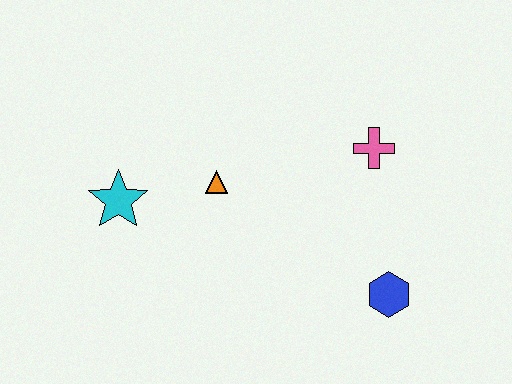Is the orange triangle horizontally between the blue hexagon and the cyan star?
Yes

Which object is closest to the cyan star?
The orange triangle is closest to the cyan star.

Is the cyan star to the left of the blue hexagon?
Yes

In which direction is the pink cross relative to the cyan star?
The pink cross is to the right of the cyan star.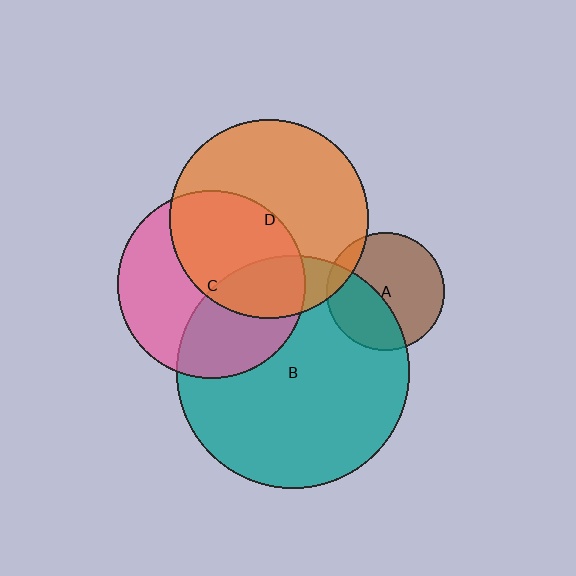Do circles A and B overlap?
Yes.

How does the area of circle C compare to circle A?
Approximately 2.5 times.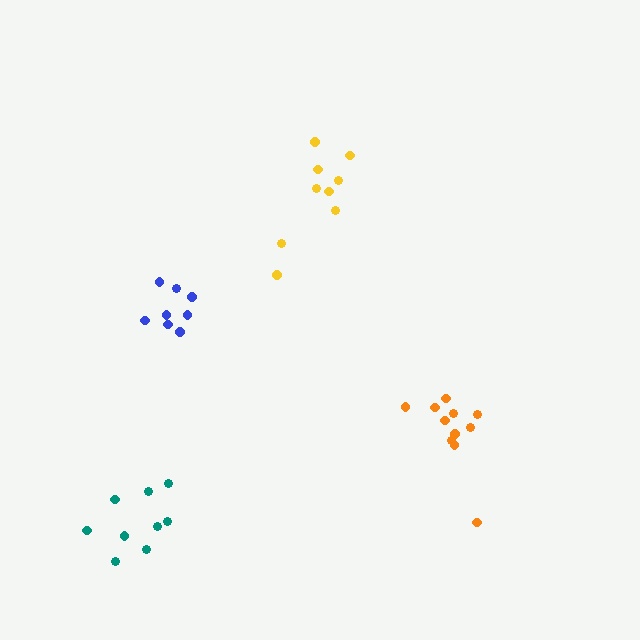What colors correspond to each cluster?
The clusters are colored: orange, blue, yellow, teal.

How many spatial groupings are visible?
There are 4 spatial groupings.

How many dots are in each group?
Group 1: 11 dots, Group 2: 8 dots, Group 3: 9 dots, Group 4: 9 dots (37 total).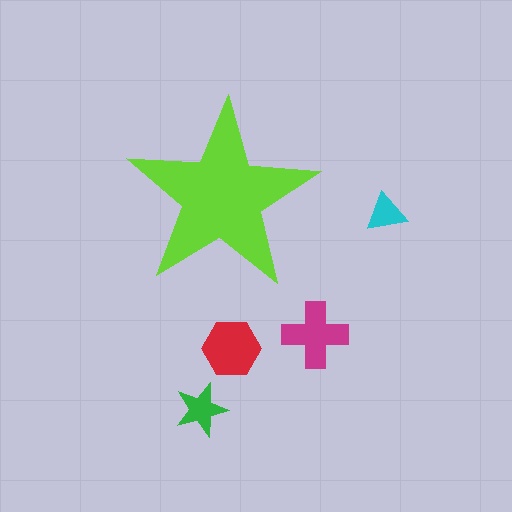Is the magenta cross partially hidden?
No, the magenta cross is fully visible.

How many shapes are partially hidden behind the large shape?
0 shapes are partially hidden.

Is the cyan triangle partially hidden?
No, the cyan triangle is fully visible.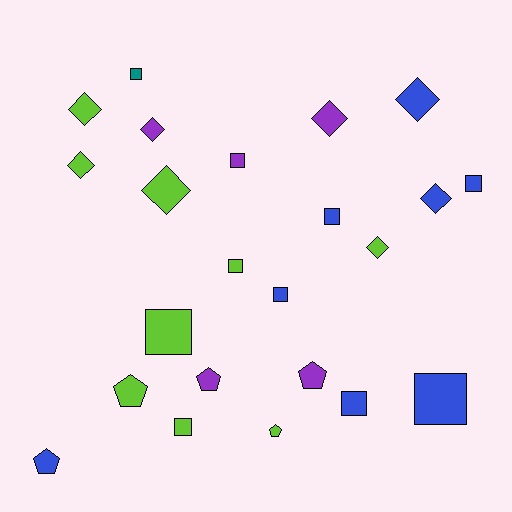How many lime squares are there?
There are 3 lime squares.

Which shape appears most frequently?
Square, with 10 objects.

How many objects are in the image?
There are 23 objects.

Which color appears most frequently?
Lime, with 9 objects.